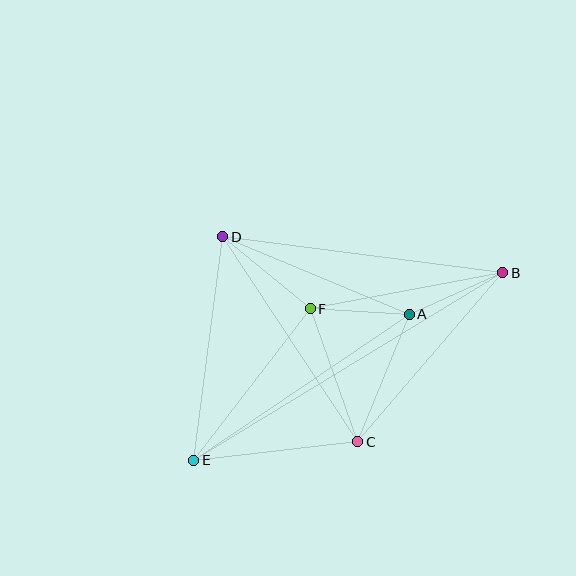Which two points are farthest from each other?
Points B and E are farthest from each other.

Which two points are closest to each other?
Points A and F are closest to each other.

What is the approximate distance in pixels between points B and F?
The distance between B and F is approximately 196 pixels.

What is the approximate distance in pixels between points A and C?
The distance between A and C is approximately 138 pixels.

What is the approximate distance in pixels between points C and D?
The distance between C and D is approximately 246 pixels.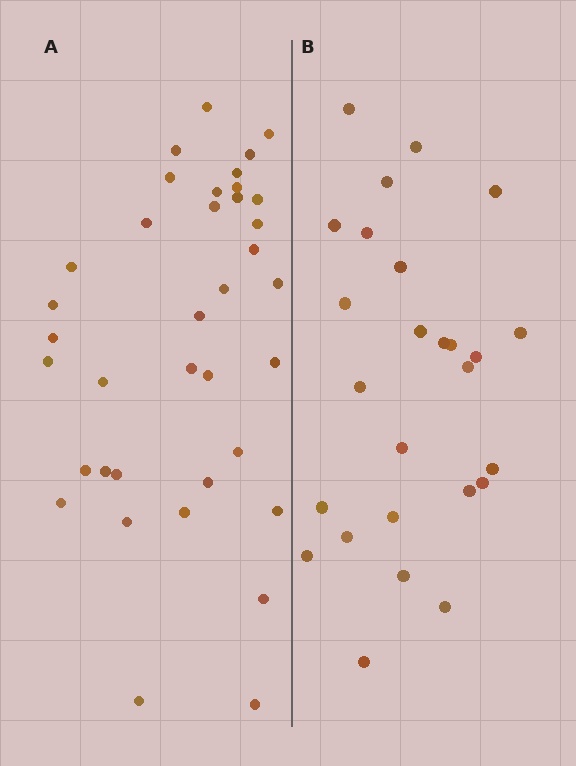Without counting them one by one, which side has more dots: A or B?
Region A (the left region) has more dots.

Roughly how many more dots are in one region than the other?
Region A has roughly 12 or so more dots than region B.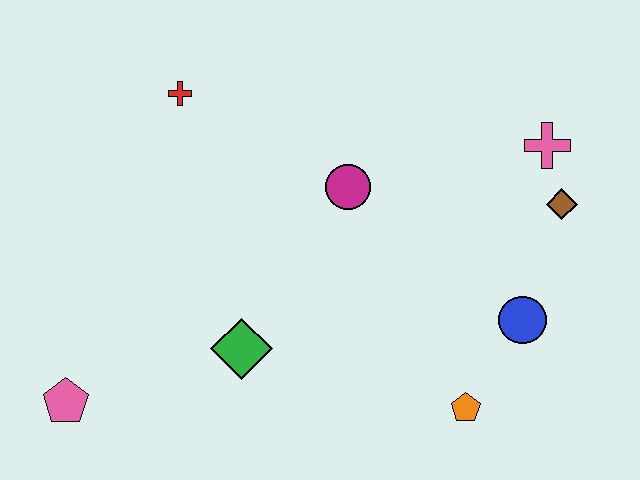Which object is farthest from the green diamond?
The pink cross is farthest from the green diamond.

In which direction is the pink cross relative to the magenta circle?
The pink cross is to the right of the magenta circle.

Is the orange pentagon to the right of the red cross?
Yes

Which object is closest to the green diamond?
The pink pentagon is closest to the green diamond.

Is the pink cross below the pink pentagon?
No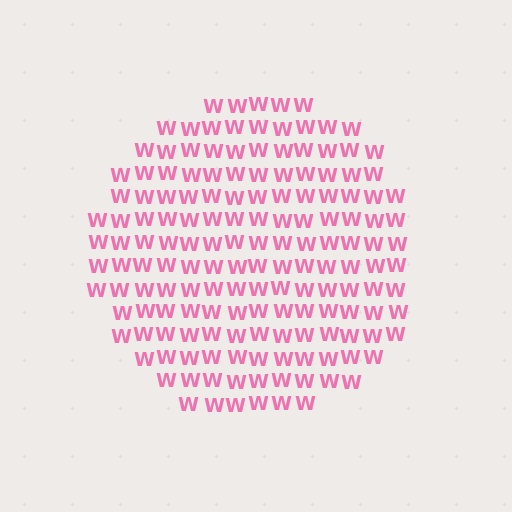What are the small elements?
The small elements are letter W's.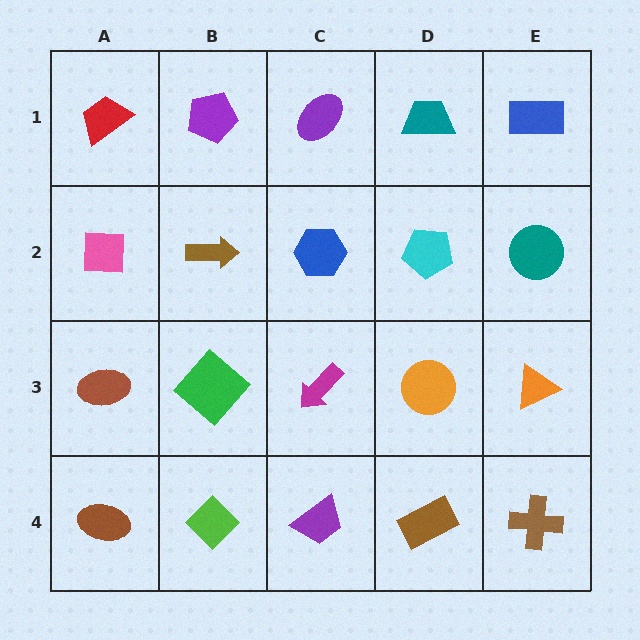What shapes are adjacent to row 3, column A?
A pink square (row 2, column A), a brown ellipse (row 4, column A), a green diamond (row 3, column B).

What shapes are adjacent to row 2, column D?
A teal trapezoid (row 1, column D), an orange circle (row 3, column D), a blue hexagon (row 2, column C), a teal circle (row 2, column E).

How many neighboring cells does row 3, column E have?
3.